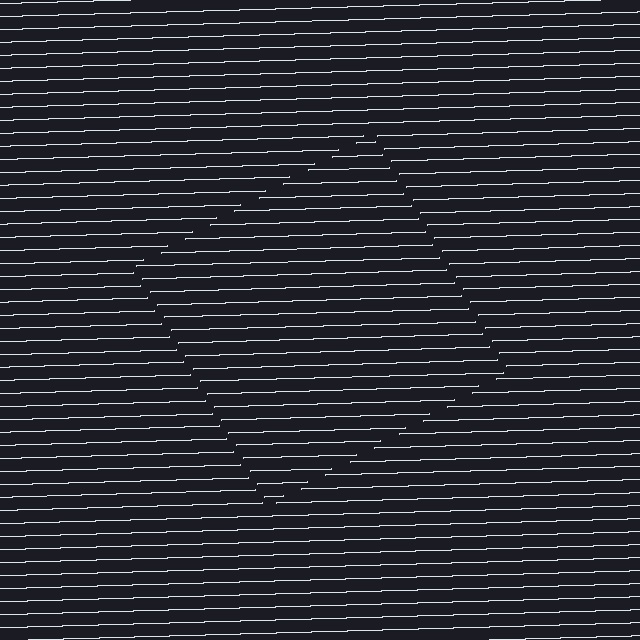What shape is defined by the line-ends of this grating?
An illusory square. The interior of the shape contains the same grating, shifted by half a period — the contour is defined by the phase discontinuity where line-ends from the inner and outer gratings abut.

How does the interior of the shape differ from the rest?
The interior of the shape contains the same grating, shifted by half a period — the contour is defined by the phase discontinuity where line-ends from the inner and outer gratings abut.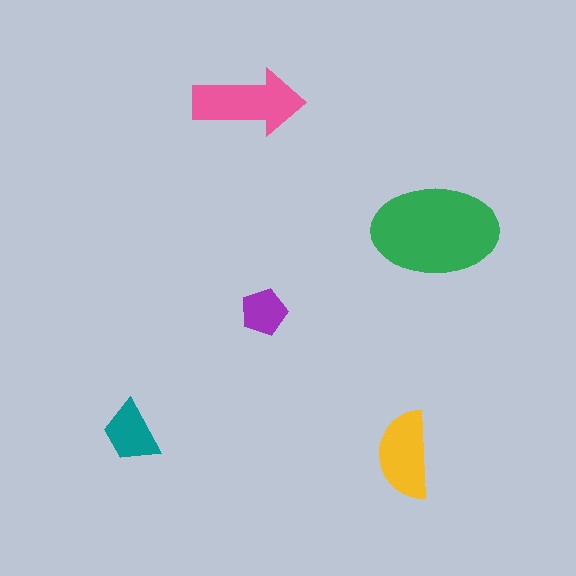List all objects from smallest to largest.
The purple pentagon, the teal trapezoid, the yellow semicircle, the pink arrow, the green ellipse.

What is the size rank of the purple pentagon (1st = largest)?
5th.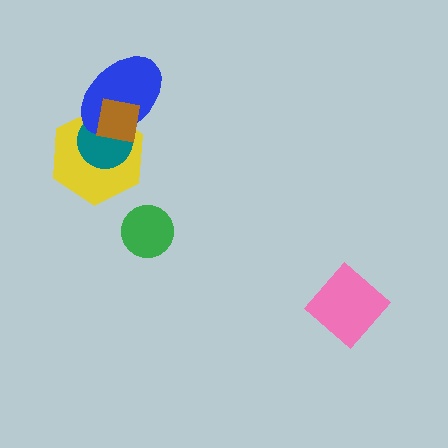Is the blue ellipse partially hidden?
Yes, it is partially covered by another shape.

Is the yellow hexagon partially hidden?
Yes, it is partially covered by another shape.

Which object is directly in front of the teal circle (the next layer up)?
The blue ellipse is directly in front of the teal circle.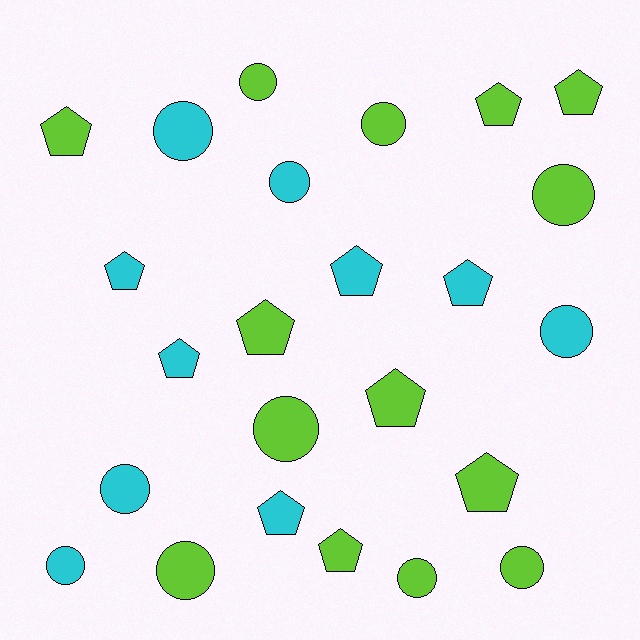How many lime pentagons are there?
There are 7 lime pentagons.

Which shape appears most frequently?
Circle, with 12 objects.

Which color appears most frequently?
Lime, with 14 objects.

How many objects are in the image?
There are 24 objects.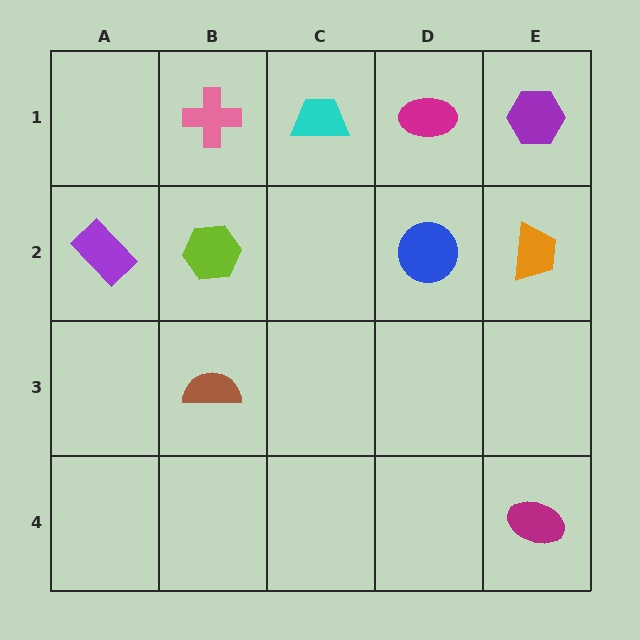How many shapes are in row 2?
4 shapes.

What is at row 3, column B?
A brown semicircle.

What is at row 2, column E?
An orange trapezoid.